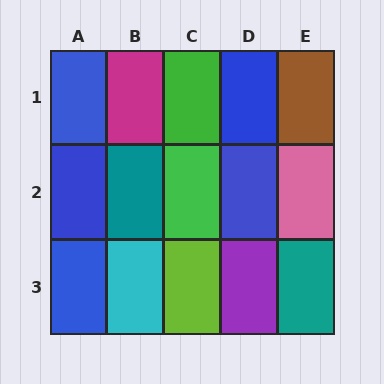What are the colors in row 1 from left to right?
Blue, magenta, green, blue, brown.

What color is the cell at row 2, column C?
Green.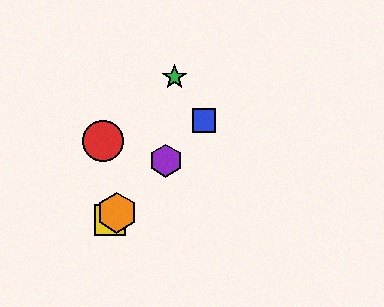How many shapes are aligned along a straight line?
4 shapes (the blue square, the yellow square, the purple hexagon, the orange hexagon) are aligned along a straight line.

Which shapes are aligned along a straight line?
The blue square, the yellow square, the purple hexagon, the orange hexagon are aligned along a straight line.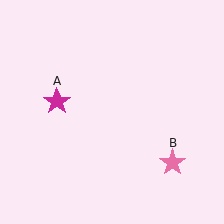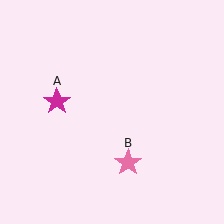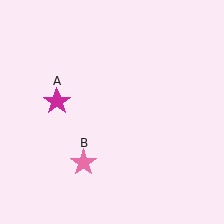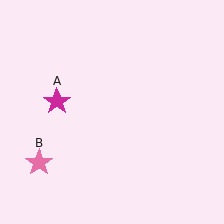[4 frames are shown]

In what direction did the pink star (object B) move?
The pink star (object B) moved left.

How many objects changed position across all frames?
1 object changed position: pink star (object B).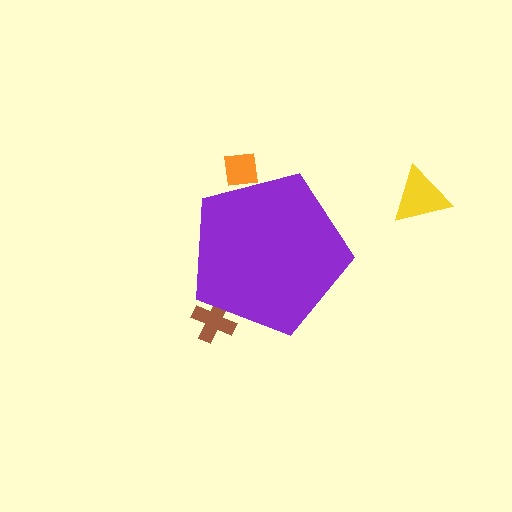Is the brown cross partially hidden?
Yes, the brown cross is partially hidden behind the purple pentagon.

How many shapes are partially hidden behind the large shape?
2 shapes are partially hidden.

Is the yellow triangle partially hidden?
No, the yellow triangle is fully visible.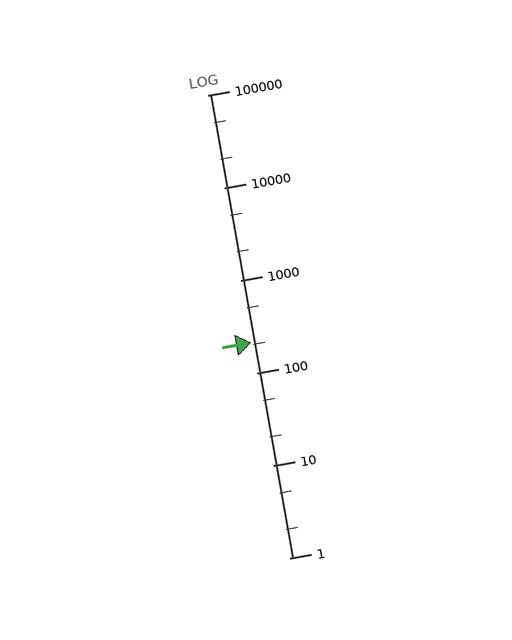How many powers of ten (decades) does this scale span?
The scale spans 5 decades, from 1 to 100000.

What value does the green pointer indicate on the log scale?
The pointer indicates approximately 210.